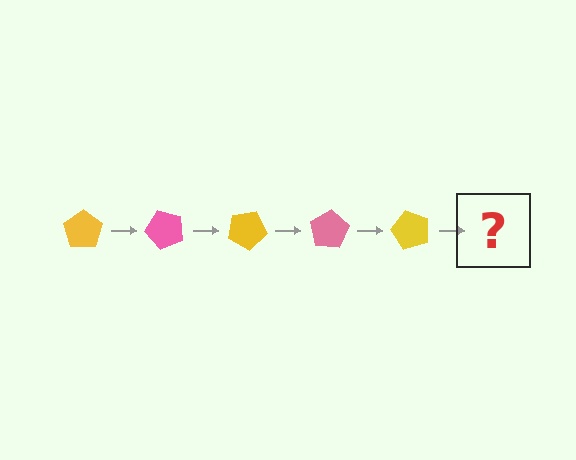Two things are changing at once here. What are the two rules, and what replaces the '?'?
The two rules are that it rotates 50 degrees each step and the color cycles through yellow and pink. The '?' should be a pink pentagon, rotated 250 degrees from the start.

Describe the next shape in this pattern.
It should be a pink pentagon, rotated 250 degrees from the start.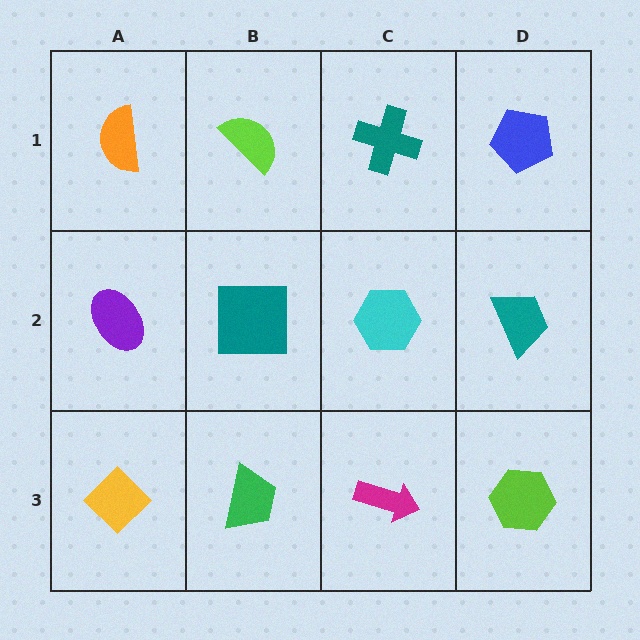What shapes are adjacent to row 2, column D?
A blue pentagon (row 1, column D), a lime hexagon (row 3, column D), a cyan hexagon (row 2, column C).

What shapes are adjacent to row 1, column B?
A teal square (row 2, column B), an orange semicircle (row 1, column A), a teal cross (row 1, column C).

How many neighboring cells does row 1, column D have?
2.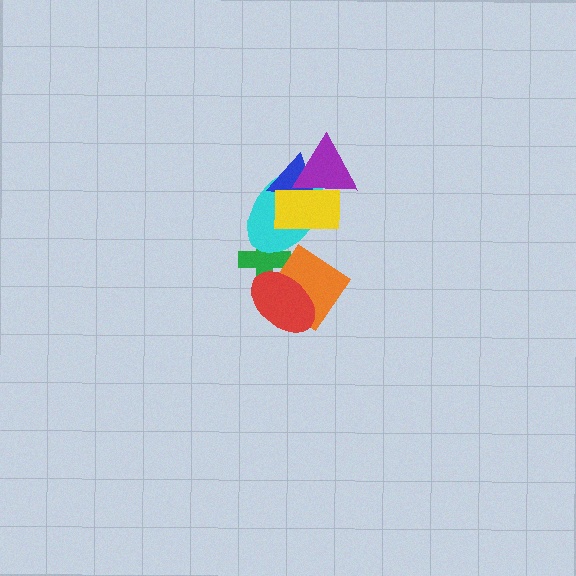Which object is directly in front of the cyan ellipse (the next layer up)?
The blue triangle is directly in front of the cyan ellipse.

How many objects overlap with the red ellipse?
2 objects overlap with the red ellipse.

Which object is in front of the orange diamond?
The red ellipse is in front of the orange diamond.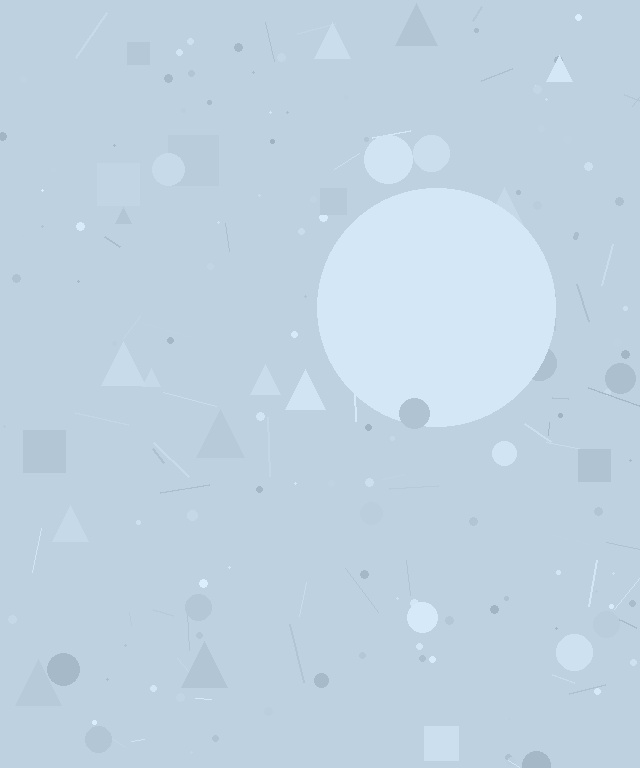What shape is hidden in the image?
A circle is hidden in the image.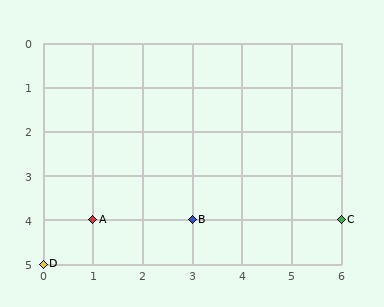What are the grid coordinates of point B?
Point B is at grid coordinates (3, 4).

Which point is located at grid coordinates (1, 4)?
Point A is at (1, 4).